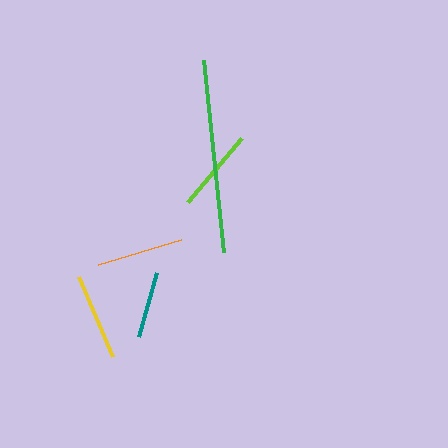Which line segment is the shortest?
The teal line is the shortest at approximately 66 pixels.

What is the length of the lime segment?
The lime segment is approximately 84 pixels long.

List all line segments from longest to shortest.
From longest to shortest: green, orange, yellow, lime, teal.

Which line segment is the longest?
The green line is the longest at approximately 193 pixels.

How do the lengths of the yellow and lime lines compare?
The yellow and lime lines are approximately the same length.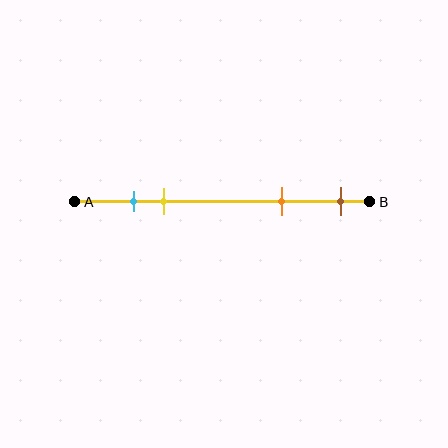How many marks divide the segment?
There are 4 marks dividing the segment.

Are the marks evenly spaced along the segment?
No, the marks are not evenly spaced.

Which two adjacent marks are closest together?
The cyan and yellow marks are the closest adjacent pair.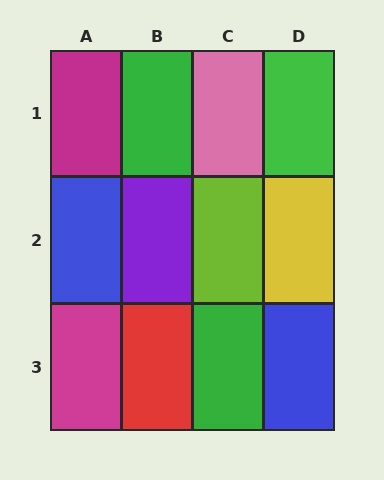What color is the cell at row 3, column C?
Green.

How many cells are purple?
1 cell is purple.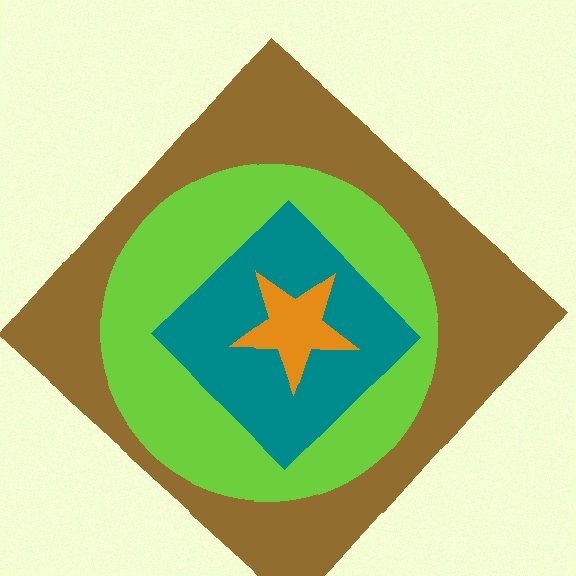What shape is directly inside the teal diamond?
The orange star.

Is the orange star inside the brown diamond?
Yes.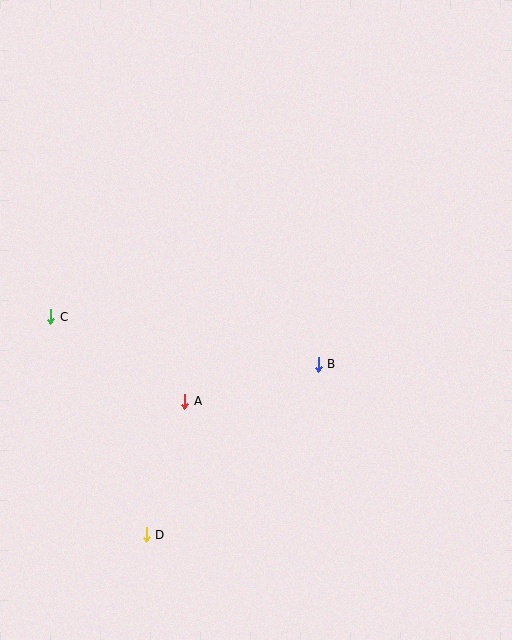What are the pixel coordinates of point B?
Point B is at (318, 364).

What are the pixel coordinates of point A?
Point A is at (185, 401).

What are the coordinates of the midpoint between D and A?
The midpoint between D and A is at (166, 468).